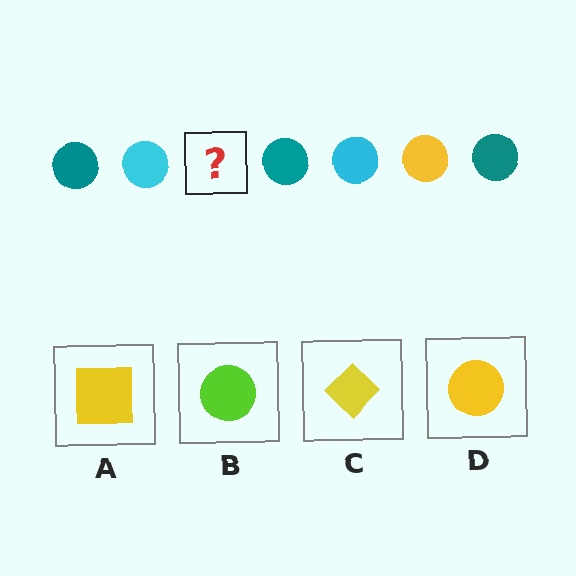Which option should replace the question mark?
Option D.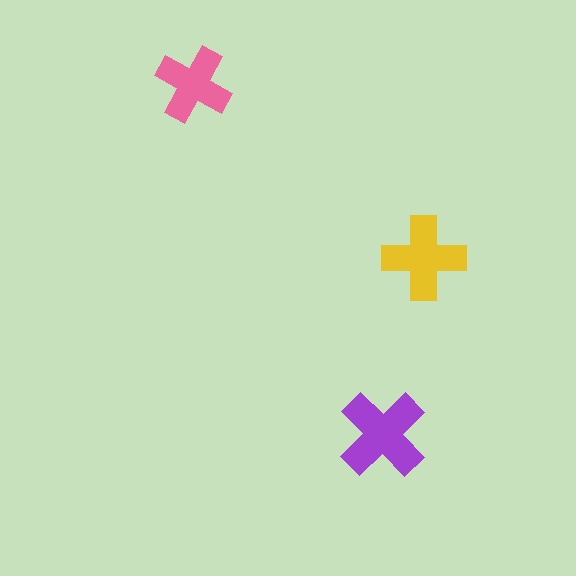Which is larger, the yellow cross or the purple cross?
The purple one.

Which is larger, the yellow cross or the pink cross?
The yellow one.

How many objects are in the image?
There are 3 objects in the image.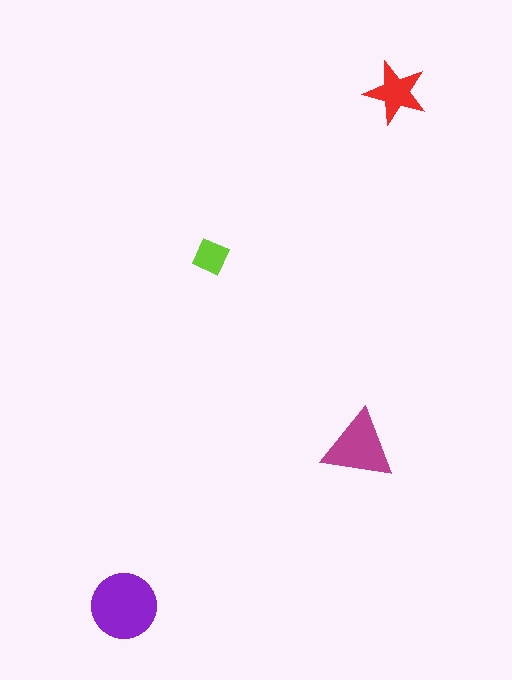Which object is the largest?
The purple circle.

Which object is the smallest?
The lime diamond.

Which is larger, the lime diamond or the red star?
The red star.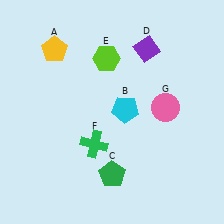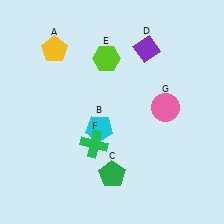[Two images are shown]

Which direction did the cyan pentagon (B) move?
The cyan pentagon (B) moved left.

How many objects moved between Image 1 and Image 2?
1 object moved between the two images.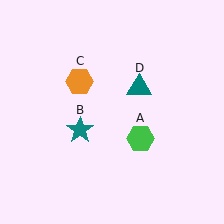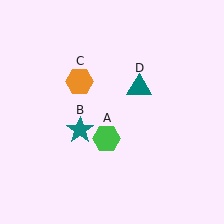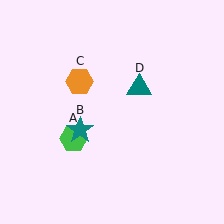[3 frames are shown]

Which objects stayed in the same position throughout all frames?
Teal star (object B) and orange hexagon (object C) and teal triangle (object D) remained stationary.